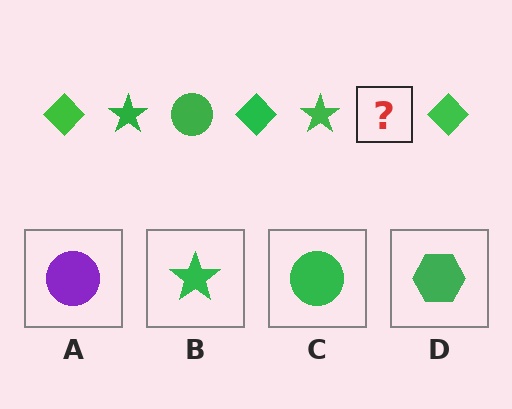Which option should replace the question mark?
Option C.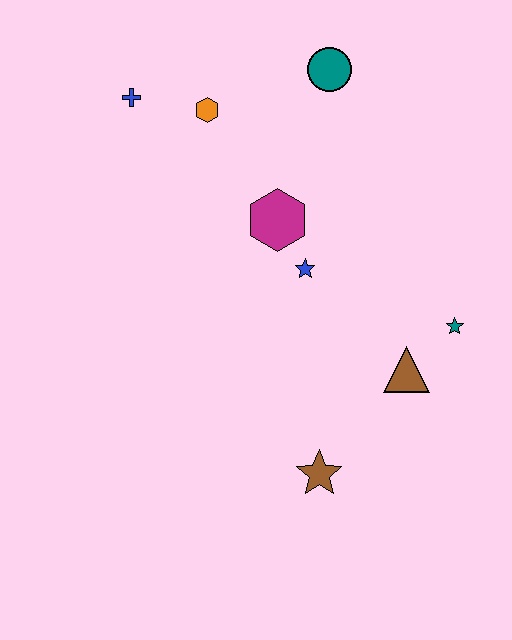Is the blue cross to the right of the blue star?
No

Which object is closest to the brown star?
The brown triangle is closest to the brown star.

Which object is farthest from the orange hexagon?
The brown star is farthest from the orange hexagon.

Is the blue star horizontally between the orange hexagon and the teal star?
Yes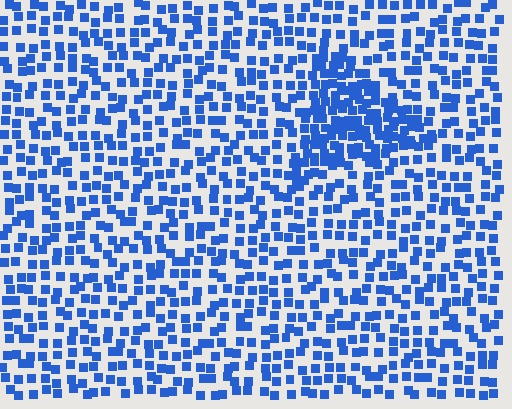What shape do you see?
I see a triangle.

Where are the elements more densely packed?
The elements are more densely packed inside the triangle boundary.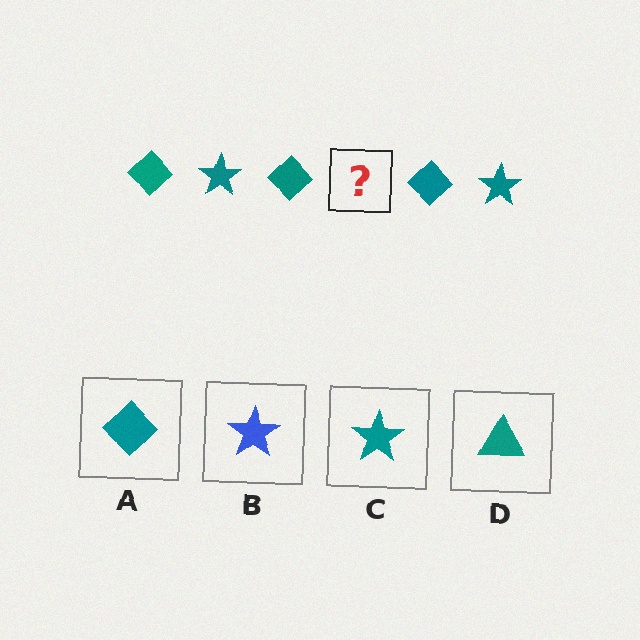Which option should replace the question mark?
Option C.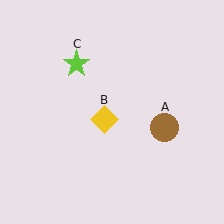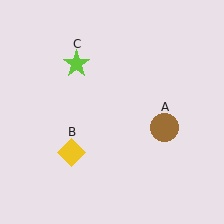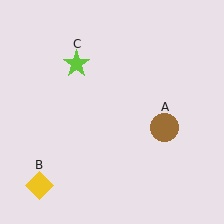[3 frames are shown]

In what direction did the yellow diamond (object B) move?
The yellow diamond (object B) moved down and to the left.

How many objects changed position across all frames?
1 object changed position: yellow diamond (object B).